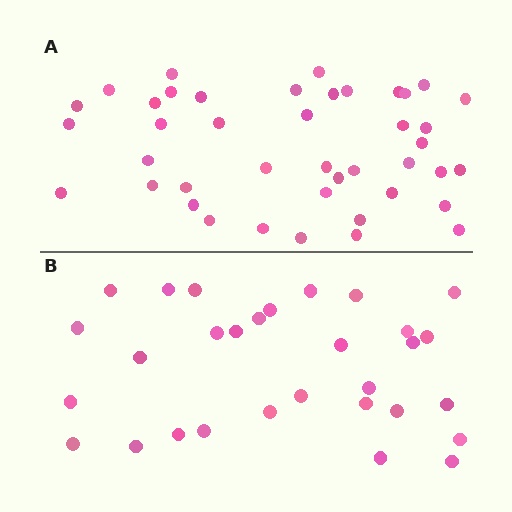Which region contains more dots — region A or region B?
Region A (the top region) has more dots.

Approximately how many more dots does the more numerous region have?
Region A has roughly 12 or so more dots than region B.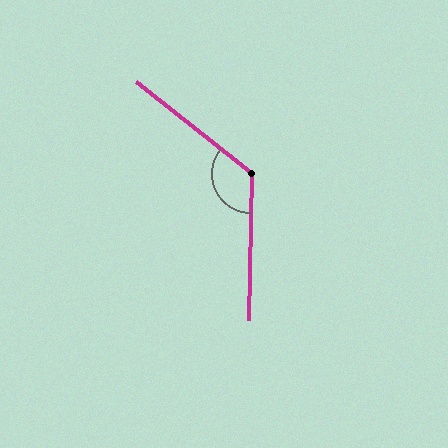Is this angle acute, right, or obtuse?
It is obtuse.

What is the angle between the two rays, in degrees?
Approximately 128 degrees.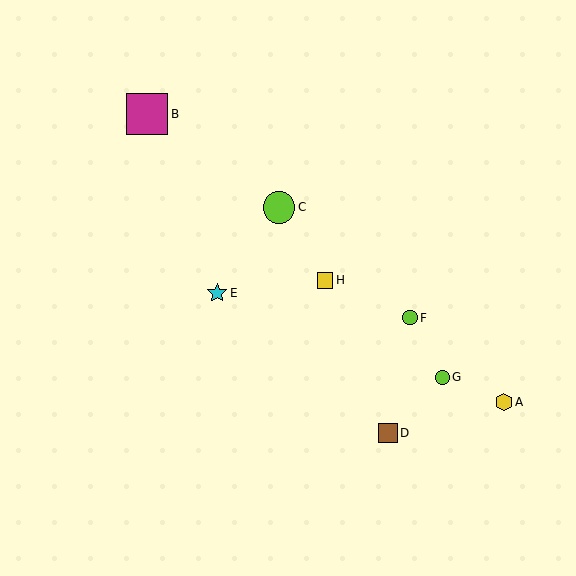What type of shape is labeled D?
Shape D is a brown square.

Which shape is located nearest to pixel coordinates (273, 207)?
The lime circle (labeled C) at (279, 207) is nearest to that location.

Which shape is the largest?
The magenta square (labeled B) is the largest.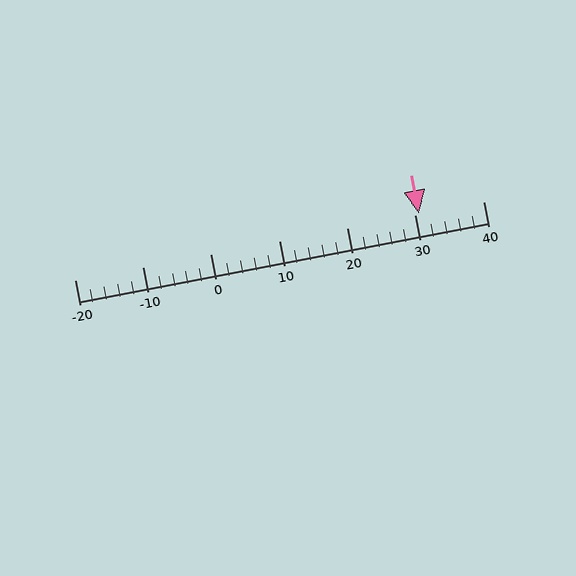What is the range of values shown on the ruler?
The ruler shows values from -20 to 40.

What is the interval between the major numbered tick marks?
The major tick marks are spaced 10 units apart.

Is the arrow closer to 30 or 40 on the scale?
The arrow is closer to 30.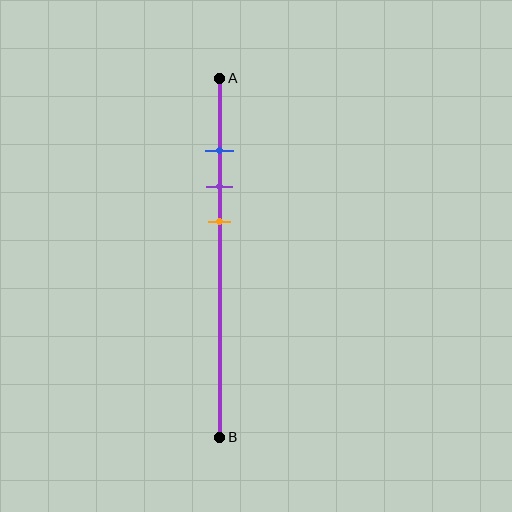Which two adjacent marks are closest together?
The blue and purple marks are the closest adjacent pair.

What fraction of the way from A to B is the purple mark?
The purple mark is approximately 30% (0.3) of the way from A to B.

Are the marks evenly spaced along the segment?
Yes, the marks are approximately evenly spaced.